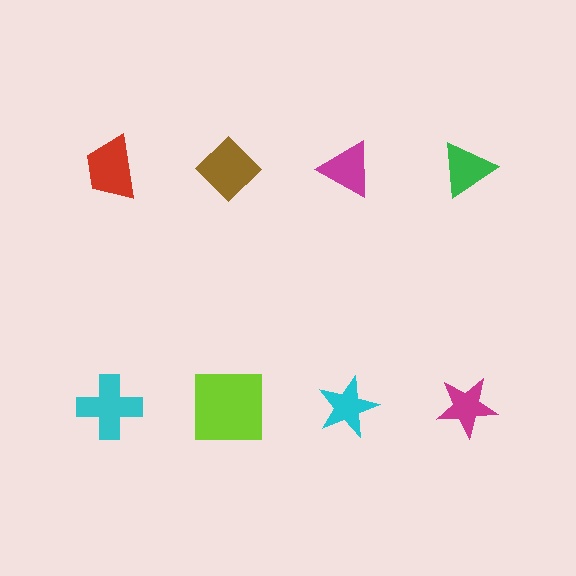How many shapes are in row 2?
4 shapes.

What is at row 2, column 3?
A cyan star.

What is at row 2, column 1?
A cyan cross.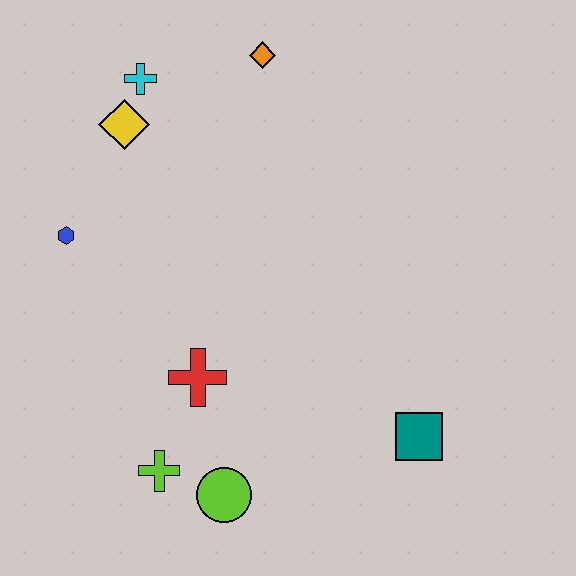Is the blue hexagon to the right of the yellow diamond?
No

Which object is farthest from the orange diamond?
The lime circle is farthest from the orange diamond.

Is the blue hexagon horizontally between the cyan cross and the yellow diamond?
No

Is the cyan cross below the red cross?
No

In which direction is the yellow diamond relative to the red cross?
The yellow diamond is above the red cross.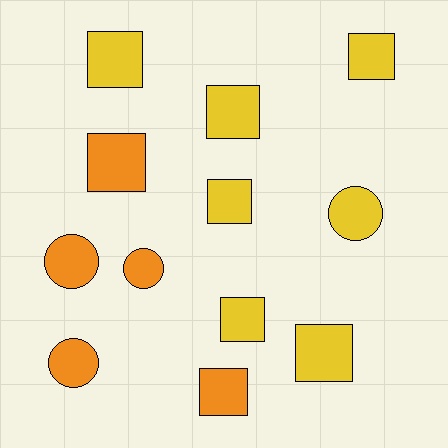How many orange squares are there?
There are 2 orange squares.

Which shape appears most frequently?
Square, with 8 objects.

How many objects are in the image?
There are 12 objects.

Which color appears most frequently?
Yellow, with 7 objects.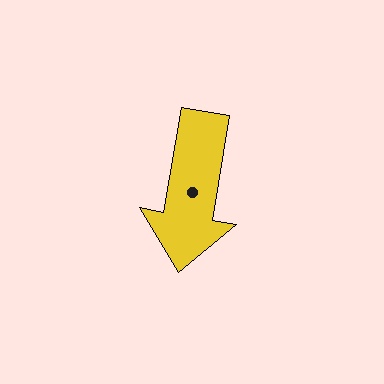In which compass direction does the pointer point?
South.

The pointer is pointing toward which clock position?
Roughly 6 o'clock.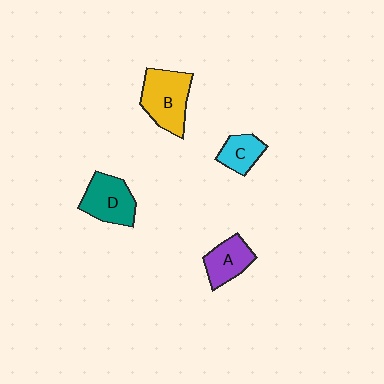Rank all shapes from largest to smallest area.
From largest to smallest: B (yellow), D (teal), A (purple), C (cyan).